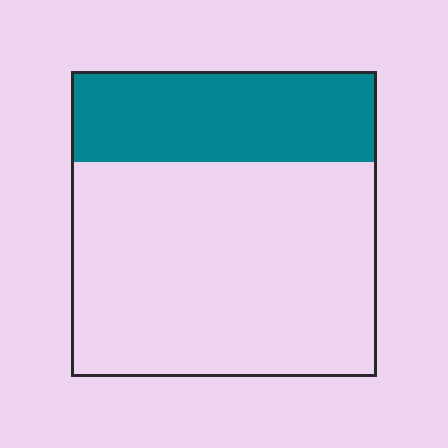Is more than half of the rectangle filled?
No.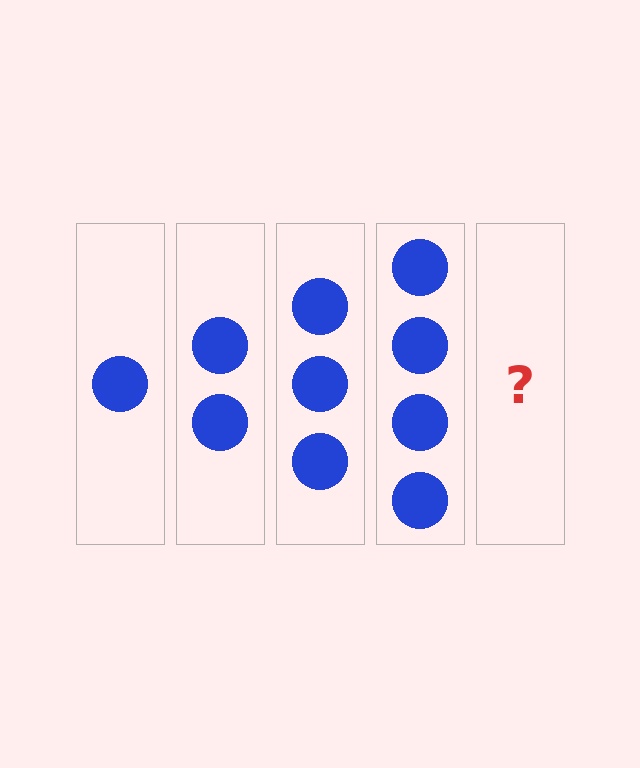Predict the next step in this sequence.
The next step is 5 circles.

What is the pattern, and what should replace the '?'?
The pattern is that each step adds one more circle. The '?' should be 5 circles.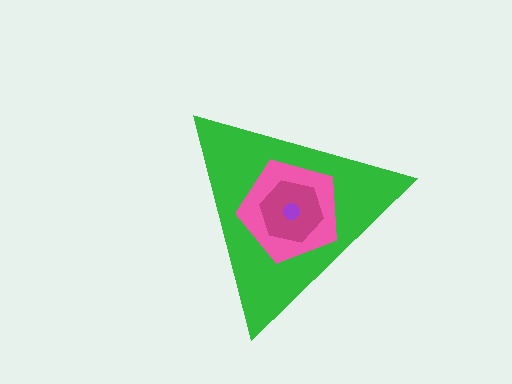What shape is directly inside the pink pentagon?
The magenta hexagon.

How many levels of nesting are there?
4.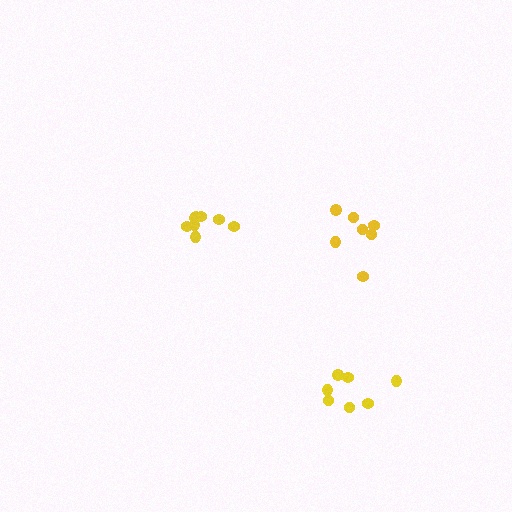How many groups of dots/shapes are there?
There are 3 groups.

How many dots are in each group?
Group 1: 7 dots, Group 2: 8 dots, Group 3: 7 dots (22 total).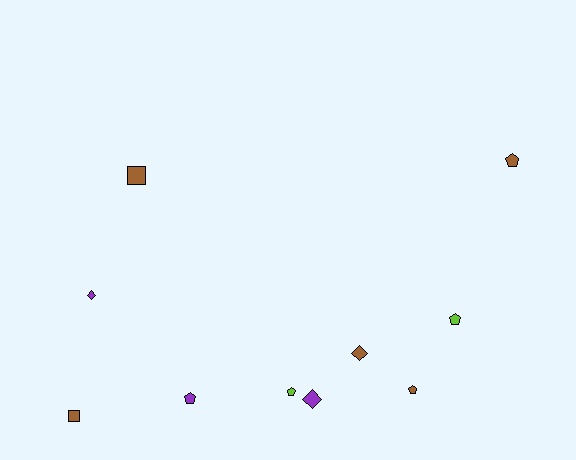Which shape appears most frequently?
Pentagon, with 5 objects.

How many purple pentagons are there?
There is 1 purple pentagon.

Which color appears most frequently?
Brown, with 5 objects.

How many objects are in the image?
There are 10 objects.